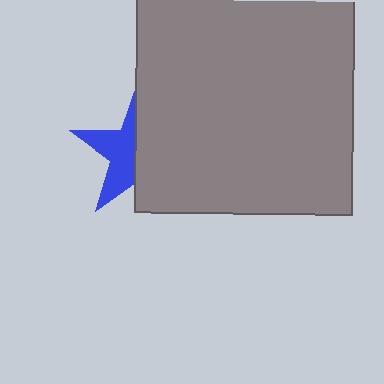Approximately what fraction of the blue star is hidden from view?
Roughly 57% of the blue star is hidden behind the gray square.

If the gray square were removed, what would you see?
You would see the complete blue star.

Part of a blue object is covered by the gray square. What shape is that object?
It is a star.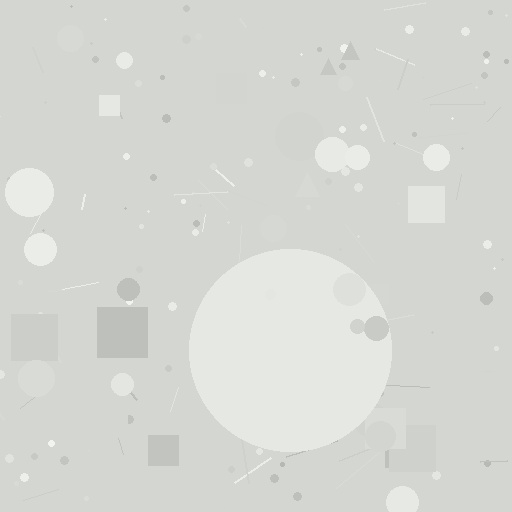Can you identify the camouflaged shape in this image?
The camouflaged shape is a circle.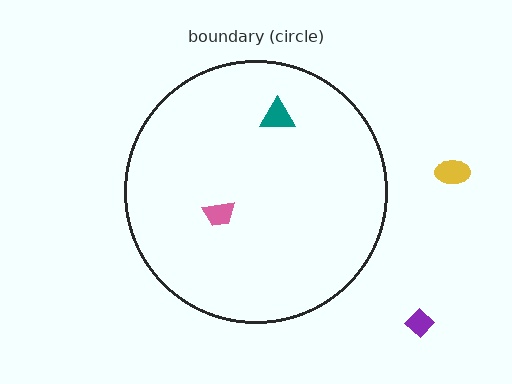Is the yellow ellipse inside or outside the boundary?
Outside.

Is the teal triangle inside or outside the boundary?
Inside.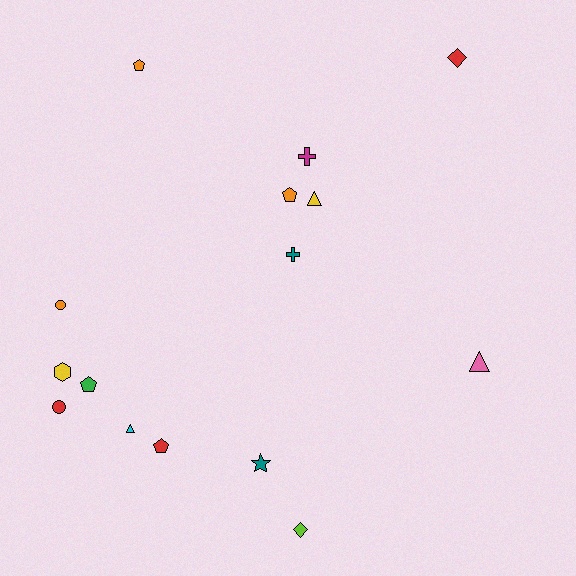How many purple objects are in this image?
There are no purple objects.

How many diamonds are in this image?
There are 2 diamonds.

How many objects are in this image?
There are 15 objects.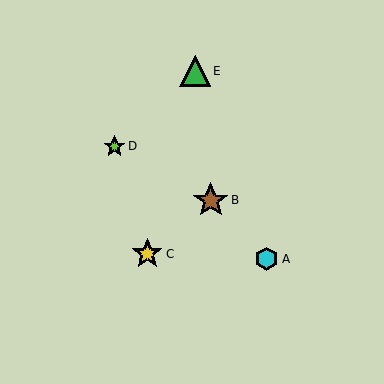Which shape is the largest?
The brown star (labeled B) is the largest.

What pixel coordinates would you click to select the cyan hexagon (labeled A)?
Click at (267, 259) to select the cyan hexagon A.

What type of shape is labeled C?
Shape C is a yellow star.